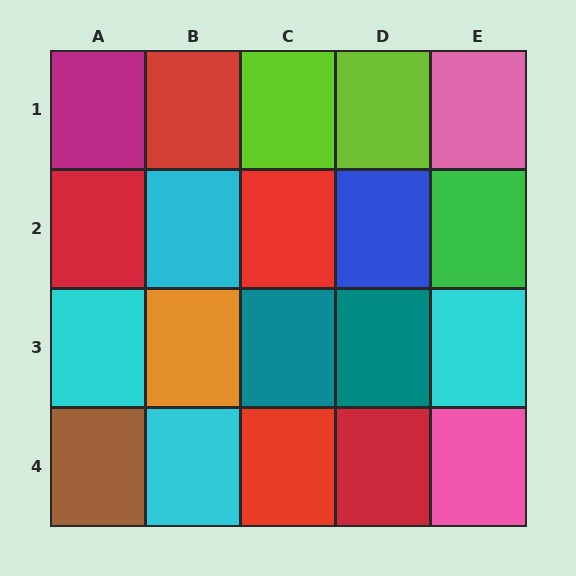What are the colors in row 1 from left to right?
Magenta, red, lime, lime, pink.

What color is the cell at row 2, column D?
Blue.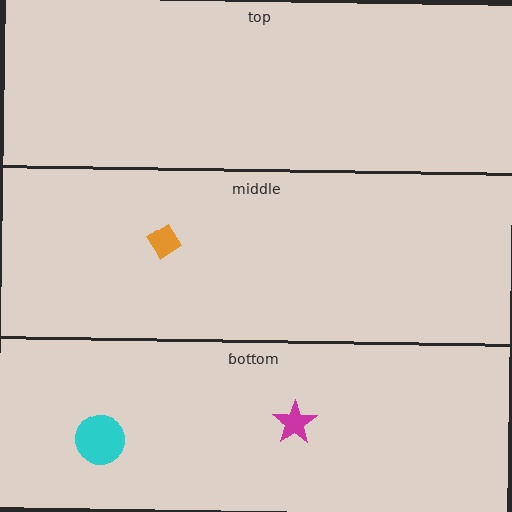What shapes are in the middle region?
The orange diamond.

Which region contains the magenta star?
The bottom region.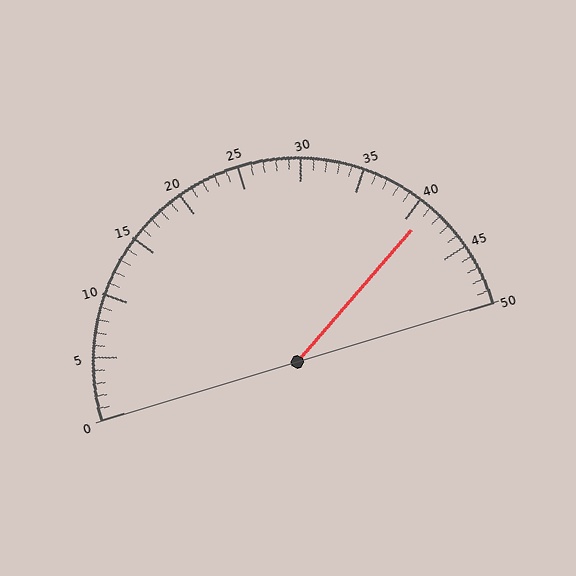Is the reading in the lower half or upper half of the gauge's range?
The reading is in the upper half of the range (0 to 50).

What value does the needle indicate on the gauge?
The needle indicates approximately 41.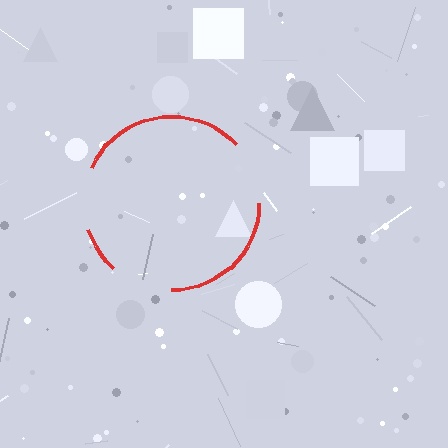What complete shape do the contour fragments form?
The contour fragments form a circle.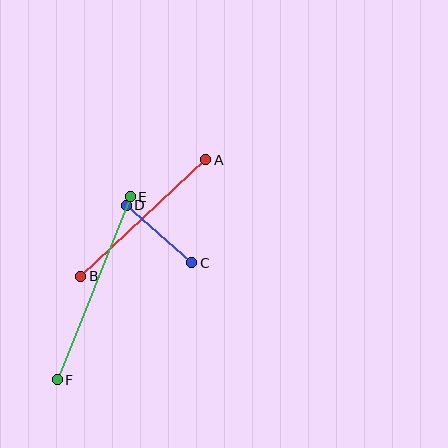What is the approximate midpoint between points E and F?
The midpoint is at approximately (94, 288) pixels.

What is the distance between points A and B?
The distance is approximately 171 pixels.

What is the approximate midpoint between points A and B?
The midpoint is at approximately (143, 218) pixels.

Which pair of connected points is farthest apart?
Points E and F are farthest apart.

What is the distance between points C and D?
The distance is approximately 87 pixels.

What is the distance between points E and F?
The distance is approximately 197 pixels.